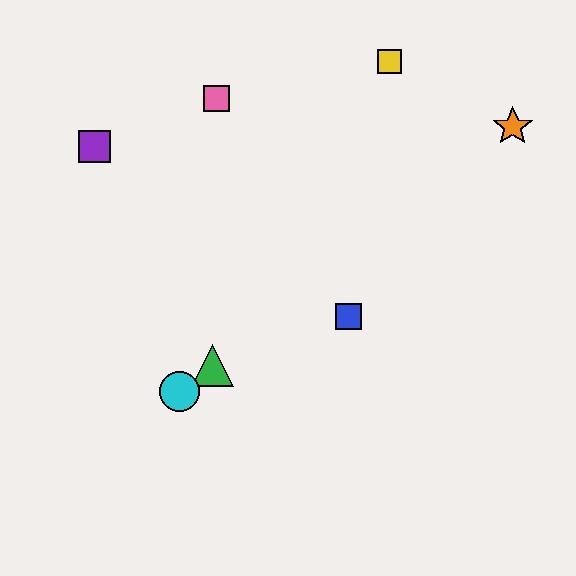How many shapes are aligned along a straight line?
4 shapes (the red triangle, the green triangle, the orange star, the cyan circle) are aligned along a straight line.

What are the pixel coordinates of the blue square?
The blue square is at (349, 317).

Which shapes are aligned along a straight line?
The red triangle, the green triangle, the orange star, the cyan circle are aligned along a straight line.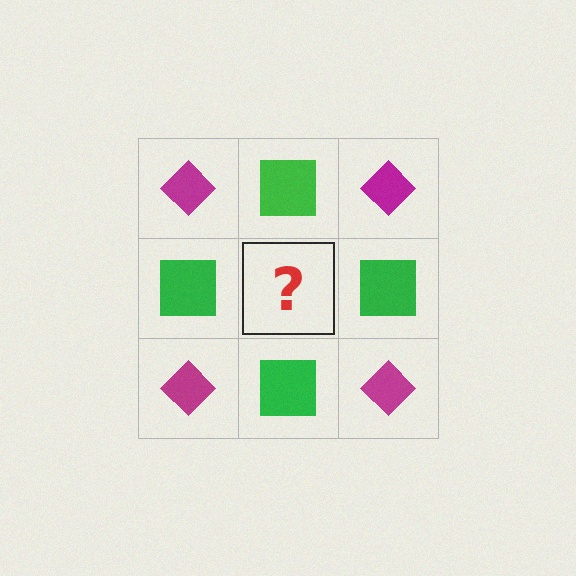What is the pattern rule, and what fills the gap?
The rule is that it alternates magenta diamond and green square in a checkerboard pattern. The gap should be filled with a magenta diamond.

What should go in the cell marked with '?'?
The missing cell should contain a magenta diamond.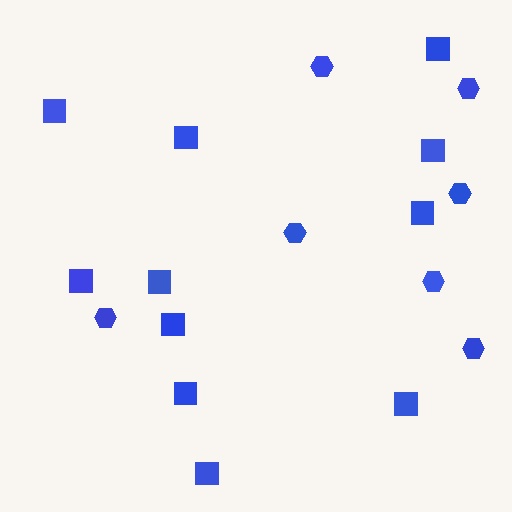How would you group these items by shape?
There are 2 groups: one group of hexagons (7) and one group of squares (11).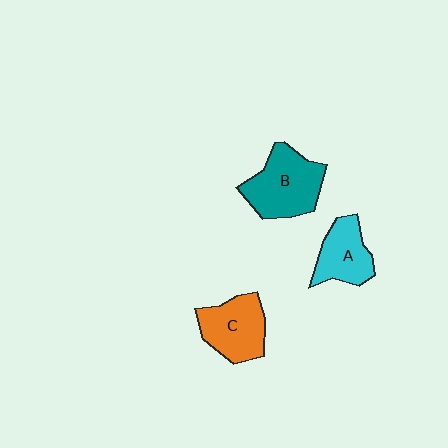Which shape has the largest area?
Shape B (teal).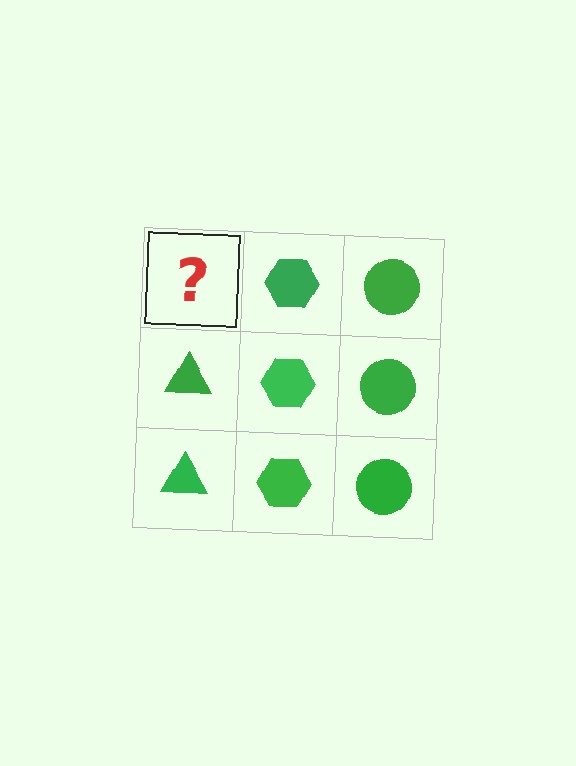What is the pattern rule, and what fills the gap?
The rule is that each column has a consistent shape. The gap should be filled with a green triangle.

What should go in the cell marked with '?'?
The missing cell should contain a green triangle.